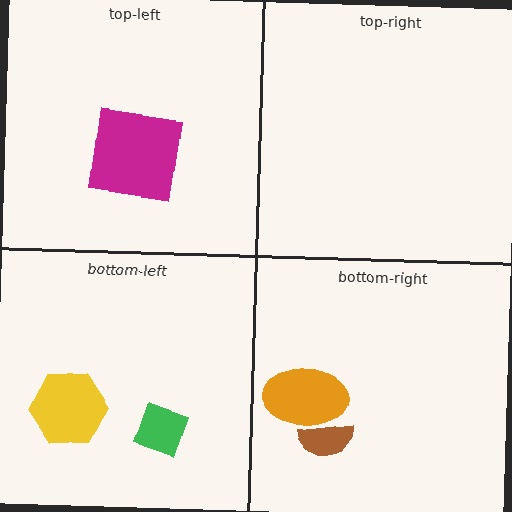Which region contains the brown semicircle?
The bottom-right region.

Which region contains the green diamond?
The bottom-left region.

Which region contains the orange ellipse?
The bottom-right region.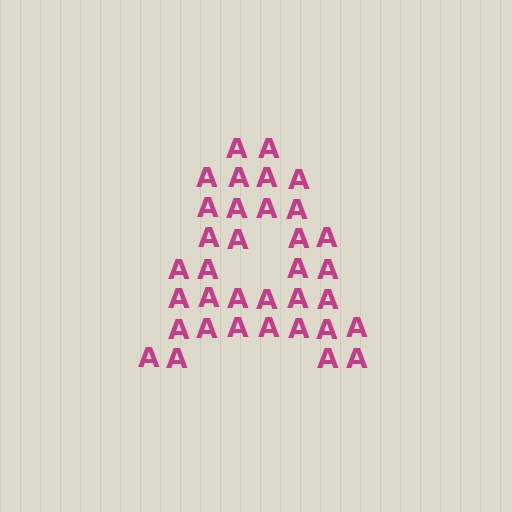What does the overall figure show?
The overall figure shows the letter A.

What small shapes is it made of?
It is made of small letter A's.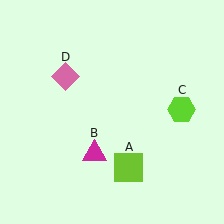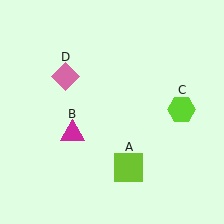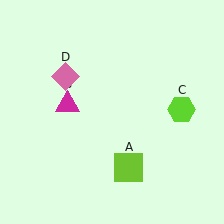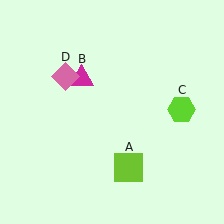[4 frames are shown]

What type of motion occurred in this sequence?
The magenta triangle (object B) rotated clockwise around the center of the scene.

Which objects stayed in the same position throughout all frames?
Lime square (object A) and lime hexagon (object C) and pink diamond (object D) remained stationary.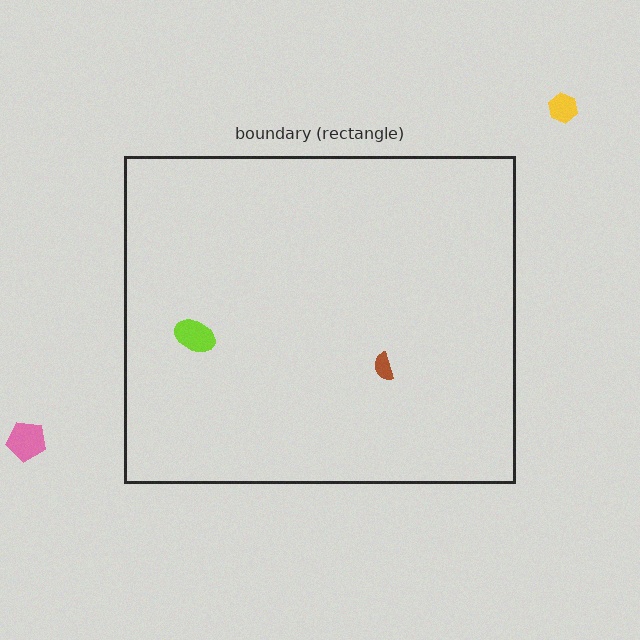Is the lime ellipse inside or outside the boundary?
Inside.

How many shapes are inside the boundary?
2 inside, 2 outside.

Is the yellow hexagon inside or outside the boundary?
Outside.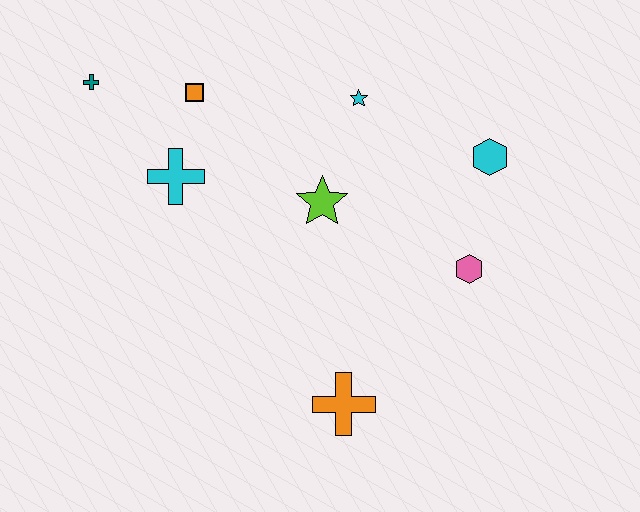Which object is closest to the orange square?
The cyan cross is closest to the orange square.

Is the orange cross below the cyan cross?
Yes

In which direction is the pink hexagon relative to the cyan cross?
The pink hexagon is to the right of the cyan cross.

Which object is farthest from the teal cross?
The pink hexagon is farthest from the teal cross.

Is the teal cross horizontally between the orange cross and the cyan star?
No